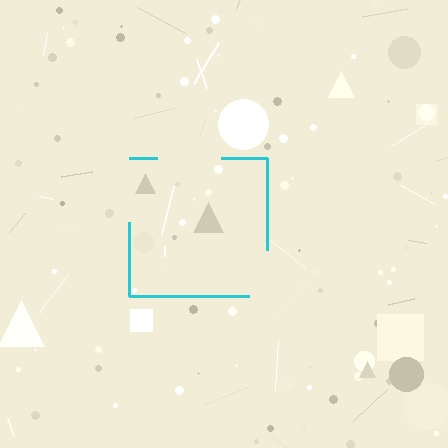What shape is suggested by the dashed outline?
The dashed outline suggests a square.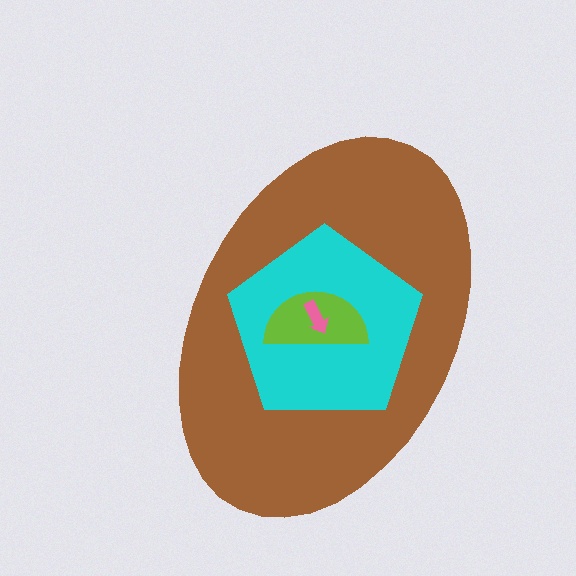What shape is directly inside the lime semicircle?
The pink arrow.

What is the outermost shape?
The brown ellipse.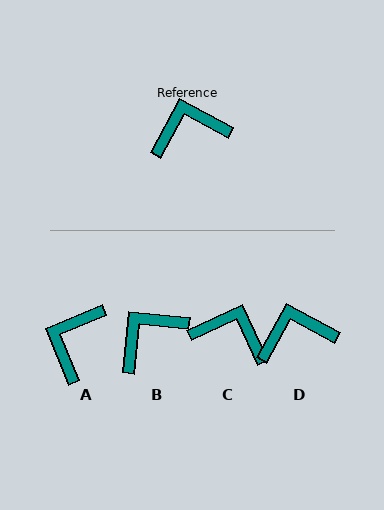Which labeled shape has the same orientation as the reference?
D.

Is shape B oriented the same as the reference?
No, it is off by about 23 degrees.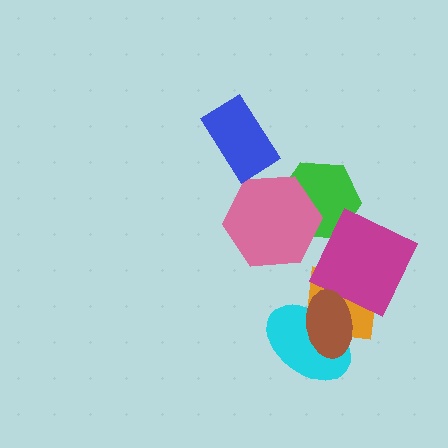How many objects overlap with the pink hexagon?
1 object overlaps with the pink hexagon.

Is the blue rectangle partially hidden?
No, no other shape covers it.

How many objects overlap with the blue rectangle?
0 objects overlap with the blue rectangle.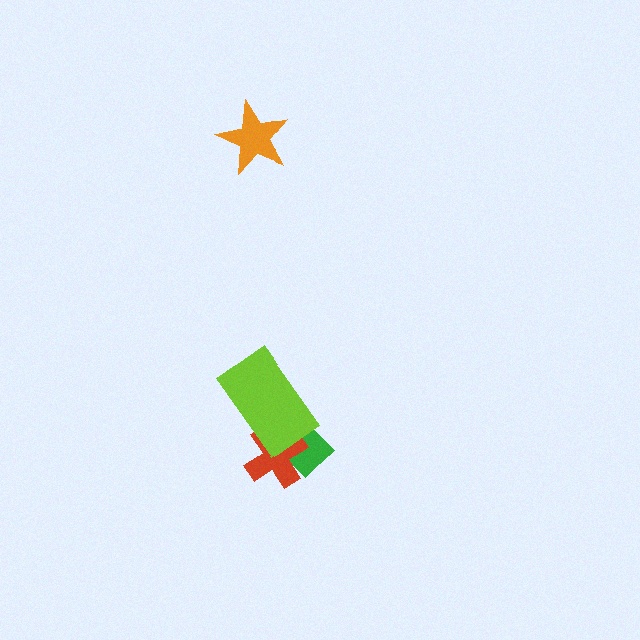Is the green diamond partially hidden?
Yes, it is partially covered by another shape.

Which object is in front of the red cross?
The lime rectangle is in front of the red cross.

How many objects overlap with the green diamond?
2 objects overlap with the green diamond.